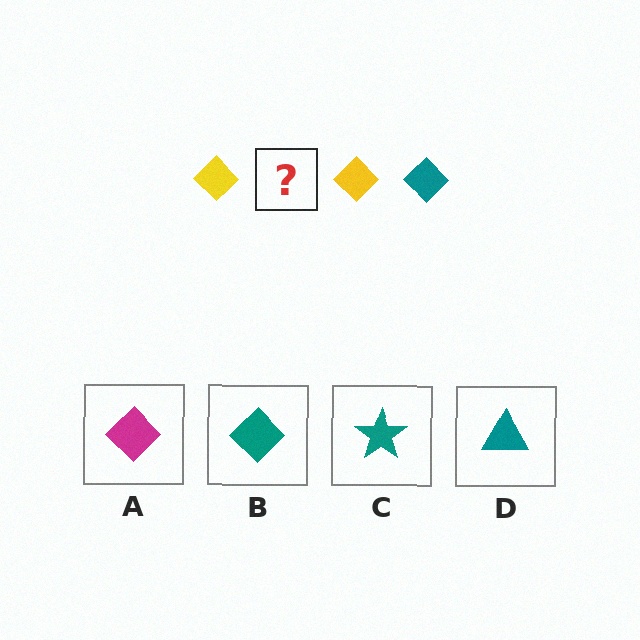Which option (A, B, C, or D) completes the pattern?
B.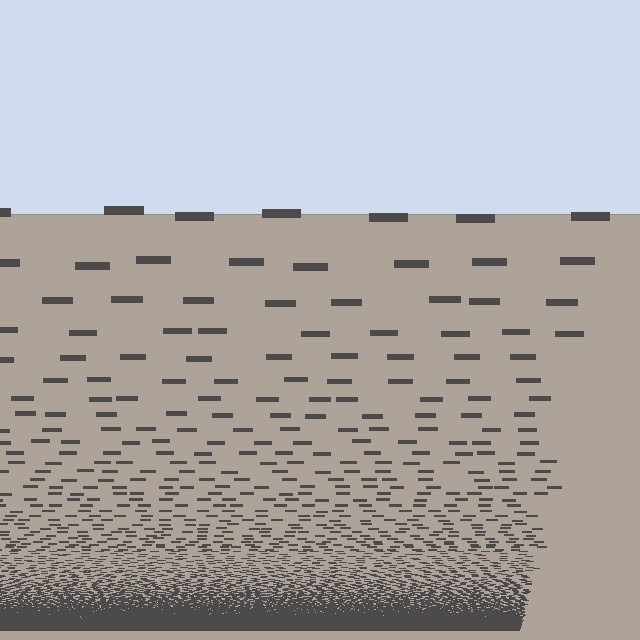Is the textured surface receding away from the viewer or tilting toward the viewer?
The surface appears to tilt toward the viewer. Texture elements get larger and sparser toward the top.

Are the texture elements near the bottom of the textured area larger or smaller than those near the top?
Smaller. The gradient is inverted — elements near the bottom are smaller and denser.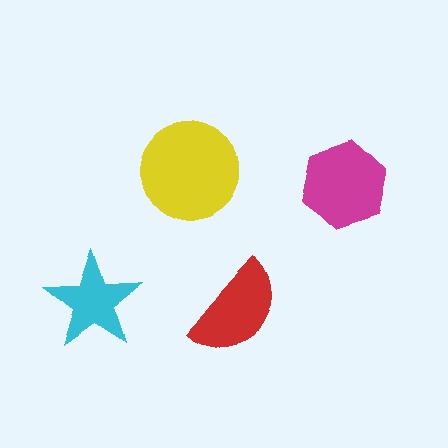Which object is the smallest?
The cyan star.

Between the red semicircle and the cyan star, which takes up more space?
The red semicircle.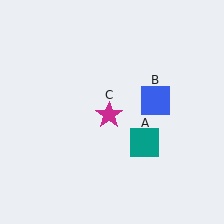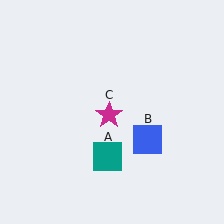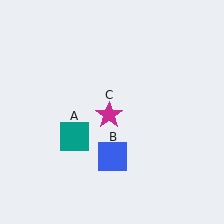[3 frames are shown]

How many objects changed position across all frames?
2 objects changed position: teal square (object A), blue square (object B).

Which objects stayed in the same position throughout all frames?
Magenta star (object C) remained stationary.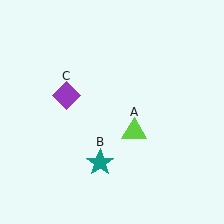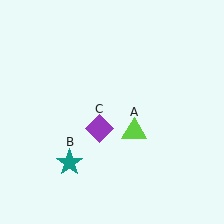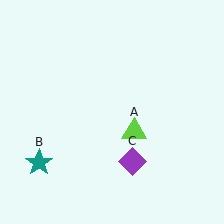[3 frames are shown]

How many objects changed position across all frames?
2 objects changed position: teal star (object B), purple diamond (object C).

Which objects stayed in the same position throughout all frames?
Lime triangle (object A) remained stationary.